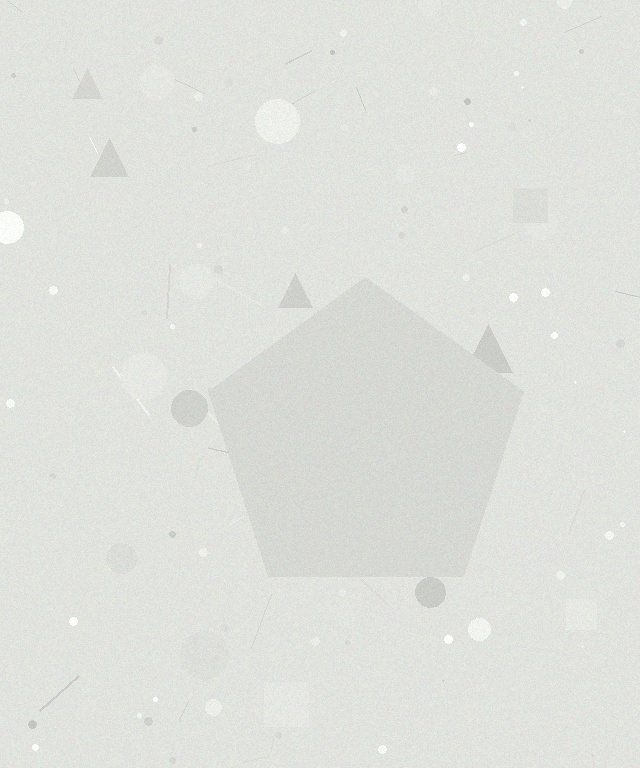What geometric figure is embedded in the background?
A pentagon is embedded in the background.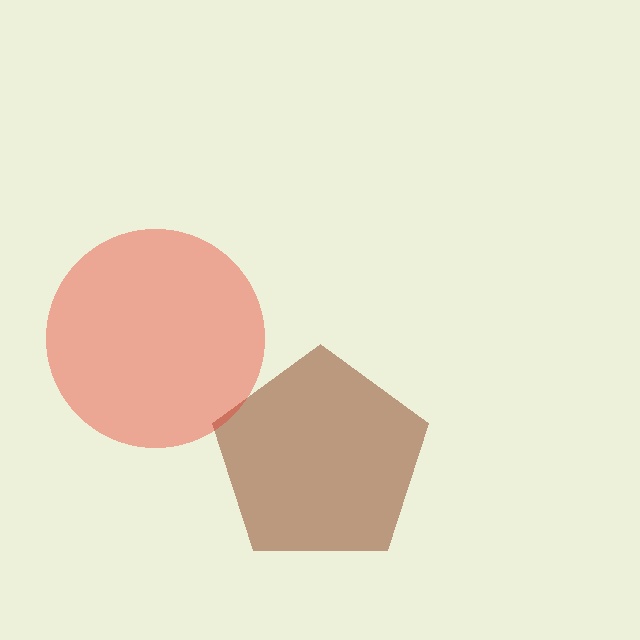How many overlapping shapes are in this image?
There are 2 overlapping shapes in the image.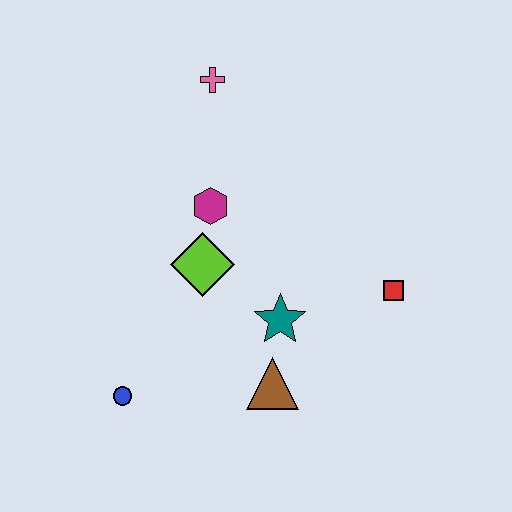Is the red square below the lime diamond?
Yes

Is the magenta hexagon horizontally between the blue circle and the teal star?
Yes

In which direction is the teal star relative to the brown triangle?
The teal star is above the brown triangle.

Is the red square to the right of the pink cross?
Yes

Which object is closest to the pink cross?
The magenta hexagon is closest to the pink cross.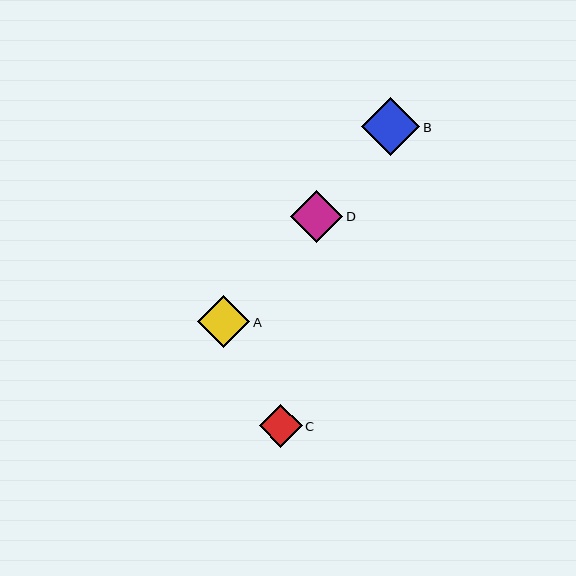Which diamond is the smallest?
Diamond C is the smallest with a size of approximately 43 pixels.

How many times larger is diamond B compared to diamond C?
Diamond B is approximately 1.4 times the size of diamond C.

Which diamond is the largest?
Diamond B is the largest with a size of approximately 58 pixels.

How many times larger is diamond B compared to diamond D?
Diamond B is approximately 1.1 times the size of diamond D.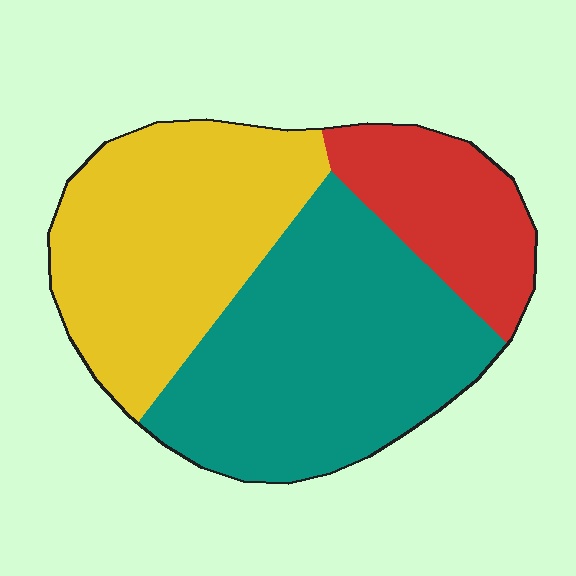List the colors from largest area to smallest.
From largest to smallest: teal, yellow, red.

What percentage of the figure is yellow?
Yellow covers roughly 35% of the figure.